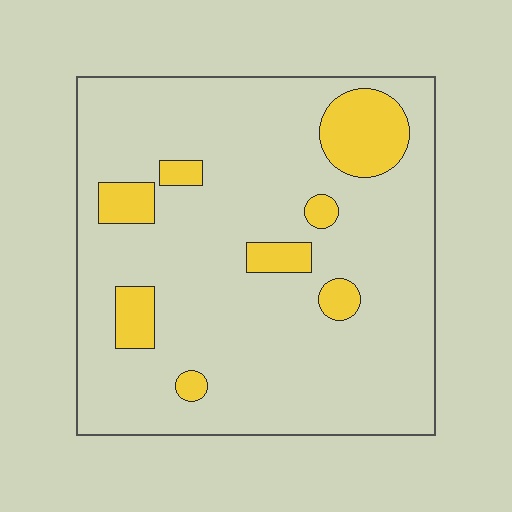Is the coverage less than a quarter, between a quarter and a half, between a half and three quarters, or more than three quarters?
Less than a quarter.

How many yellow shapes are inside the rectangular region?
8.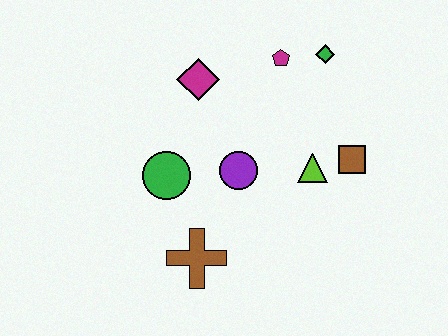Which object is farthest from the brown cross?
The green diamond is farthest from the brown cross.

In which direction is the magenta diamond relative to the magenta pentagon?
The magenta diamond is to the left of the magenta pentagon.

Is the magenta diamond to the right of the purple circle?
No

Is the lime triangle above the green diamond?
No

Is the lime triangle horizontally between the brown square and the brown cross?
Yes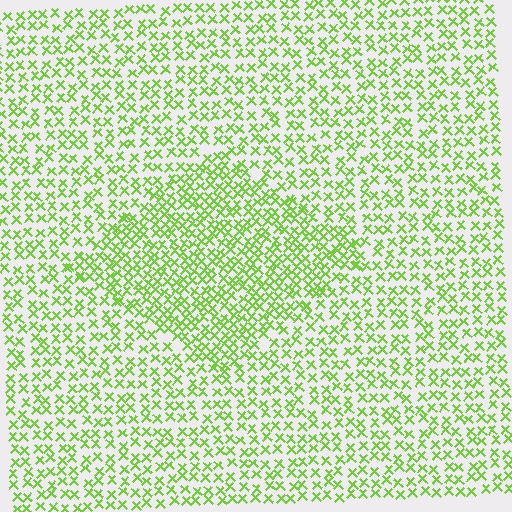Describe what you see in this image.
The image contains small lime elements arranged at two different densities. A diamond-shaped region is visible where the elements are more densely packed than the surrounding area.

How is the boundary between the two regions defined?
The boundary is defined by a change in element density (approximately 1.6x ratio). All elements are the same color, size, and shape.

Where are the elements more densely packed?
The elements are more densely packed inside the diamond boundary.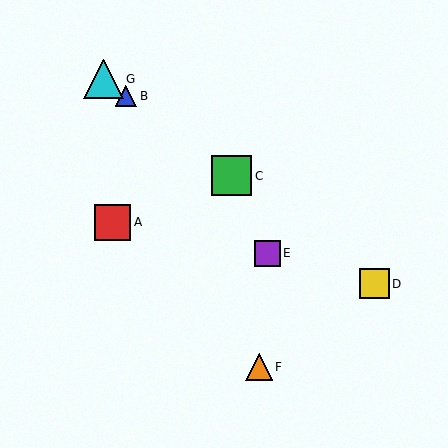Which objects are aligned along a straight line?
Objects B, C, D, G are aligned along a straight line.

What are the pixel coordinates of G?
Object G is at (104, 79).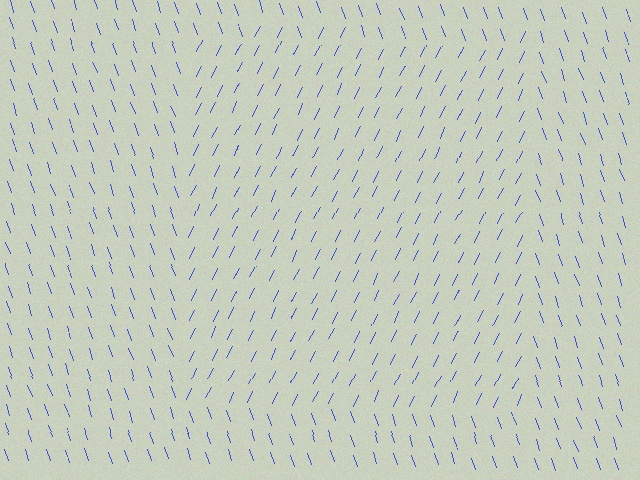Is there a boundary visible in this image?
Yes, there is a texture boundary formed by a change in line orientation.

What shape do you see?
I see a rectangle.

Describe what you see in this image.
The image is filled with small blue line segments. A rectangle region in the image has lines oriented differently from the surrounding lines, creating a visible texture boundary.